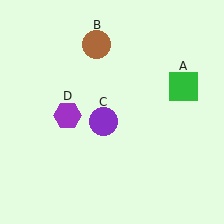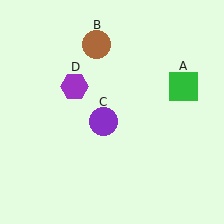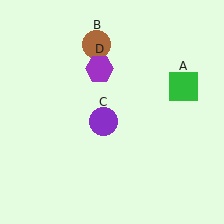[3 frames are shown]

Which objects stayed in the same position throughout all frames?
Green square (object A) and brown circle (object B) and purple circle (object C) remained stationary.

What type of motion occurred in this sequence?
The purple hexagon (object D) rotated clockwise around the center of the scene.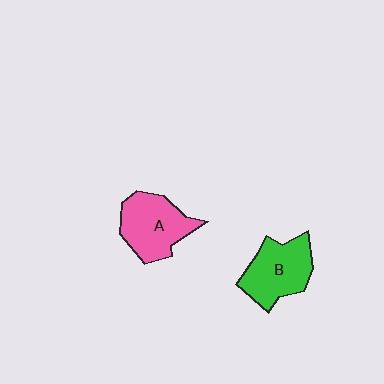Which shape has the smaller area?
Shape B (green).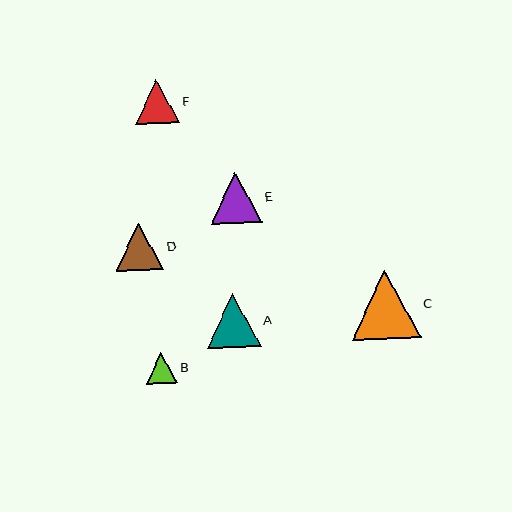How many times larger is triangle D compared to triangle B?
Triangle D is approximately 1.6 times the size of triangle B.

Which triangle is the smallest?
Triangle B is the smallest with a size of approximately 31 pixels.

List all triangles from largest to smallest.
From largest to smallest: C, A, E, D, F, B.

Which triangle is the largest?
Triangle C is the largest with a size of approximately 69 pixels.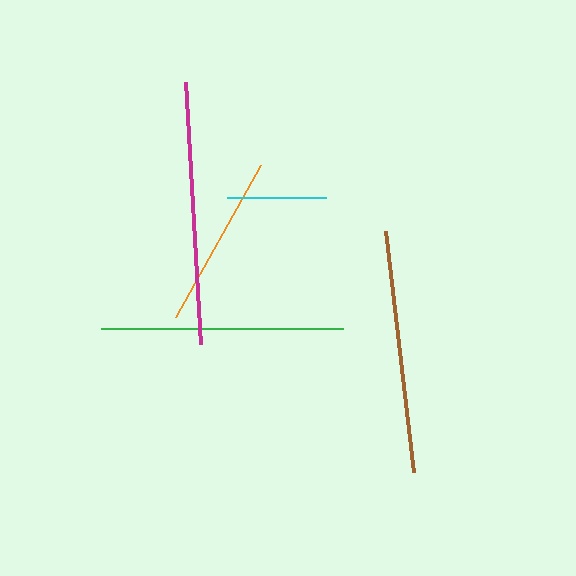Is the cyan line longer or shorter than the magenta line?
The magenta line is longer than the cyan line.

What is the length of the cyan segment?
The cyan segment is approximately 99 pixels long.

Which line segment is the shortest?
The cyan line is the shortest at approximately 99 pixels.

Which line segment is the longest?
The magenta line is the longest at approximately 263 pixels.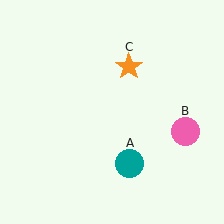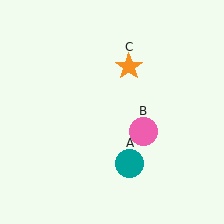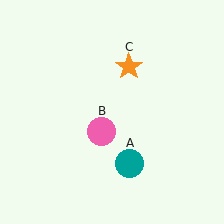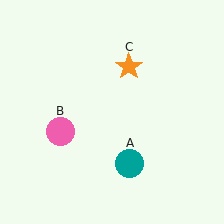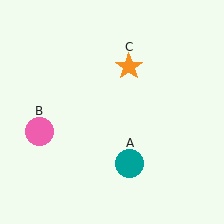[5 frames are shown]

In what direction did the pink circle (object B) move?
The pink circle (object B) moved left.